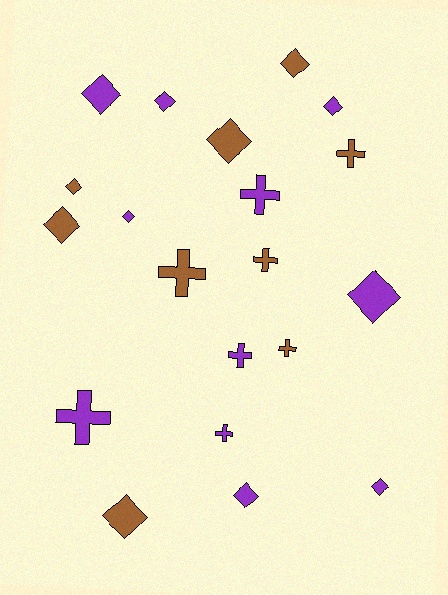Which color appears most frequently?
Purple, with 11 objects.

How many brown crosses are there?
There are 4 brown crosses.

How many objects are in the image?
There are 20 objects.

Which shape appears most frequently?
Diamond, with 12 objects.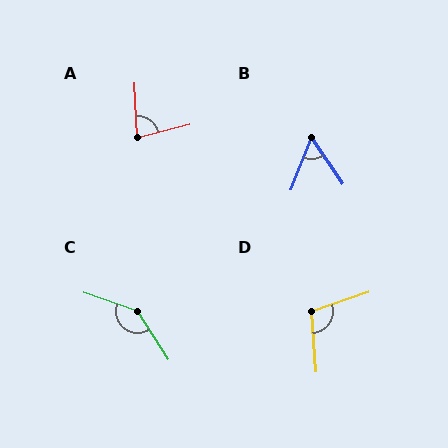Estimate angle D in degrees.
Approximately 104 degrees.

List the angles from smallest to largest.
B (56°), A (78°), D (104°), C (143°).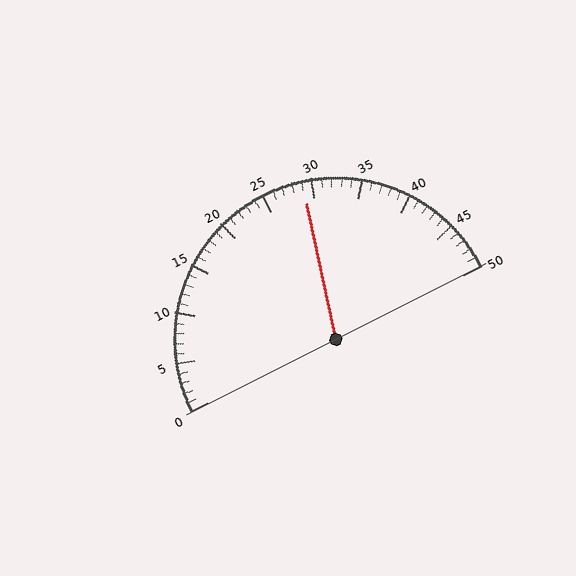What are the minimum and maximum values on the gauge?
The gauge ranges from 0 to 50.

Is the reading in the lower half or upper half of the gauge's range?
The reading is in the upper half of the range (0 to 50).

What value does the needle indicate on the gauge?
The needle indicates approximately 29.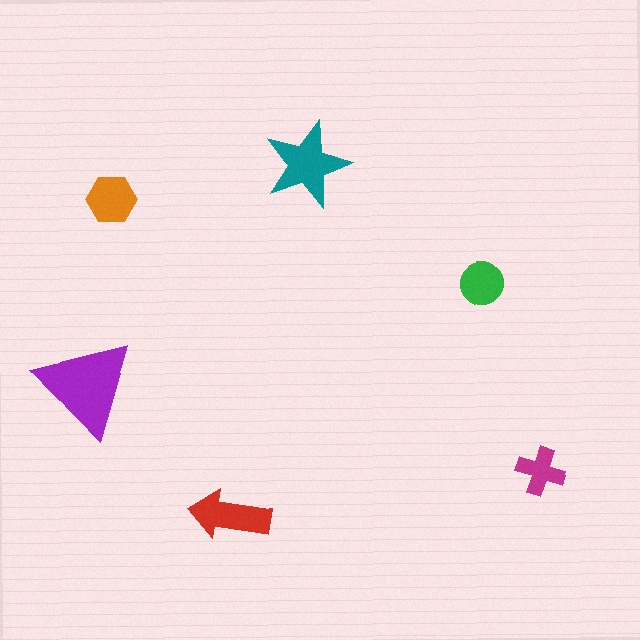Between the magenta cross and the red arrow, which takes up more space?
The red arrow.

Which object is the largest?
The purple triangle.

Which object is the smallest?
The magenta cross.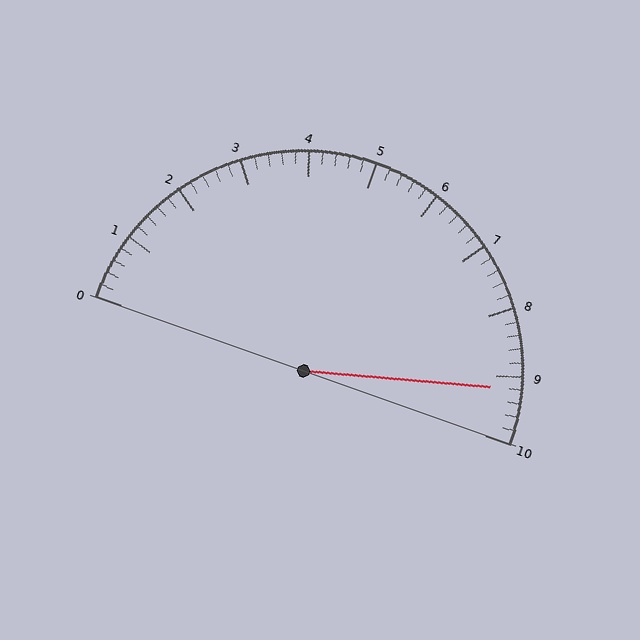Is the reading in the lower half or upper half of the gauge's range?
The reading is in the upper half of the range (0 to 10).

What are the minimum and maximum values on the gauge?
The gauge ranges from 0 to 10.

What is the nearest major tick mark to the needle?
The nearest major tick mark is 9.